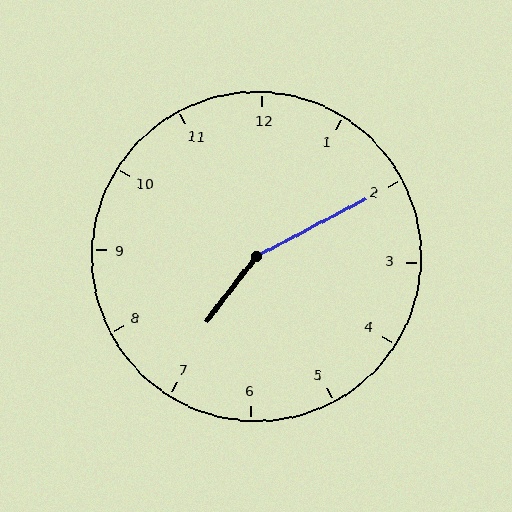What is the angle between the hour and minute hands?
Approximately 155 degrees.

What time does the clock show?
7:10.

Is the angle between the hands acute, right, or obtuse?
It is obtuse.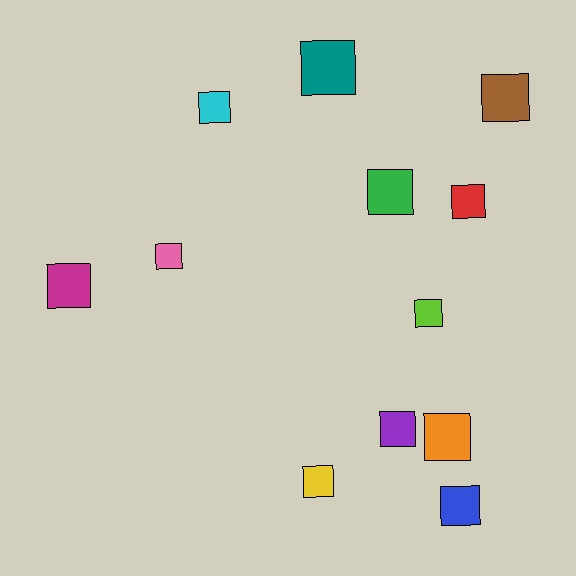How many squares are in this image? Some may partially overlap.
There are 12 squares.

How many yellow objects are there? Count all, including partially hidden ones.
There is 1 yellow object.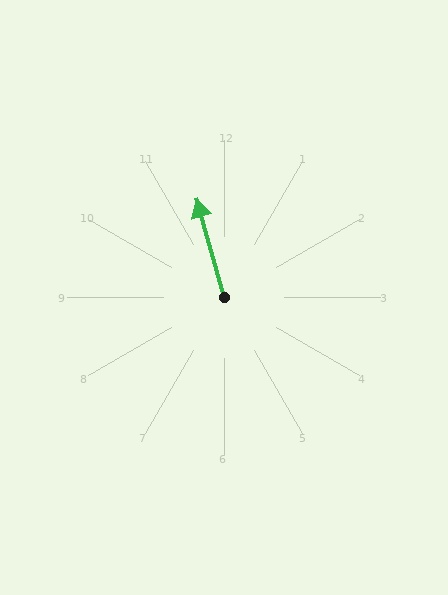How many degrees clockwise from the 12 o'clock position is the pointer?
Approximately 345 degrees.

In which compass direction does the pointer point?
North.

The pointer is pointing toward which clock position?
Roughly 11 o'clock.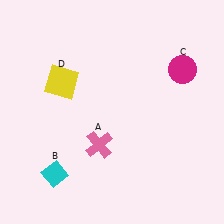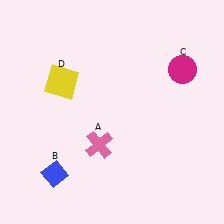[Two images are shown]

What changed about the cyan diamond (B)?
In Image 1, B is cyan. In Image 2, it changed to blue.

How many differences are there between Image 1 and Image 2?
There is 1 difference between the two images.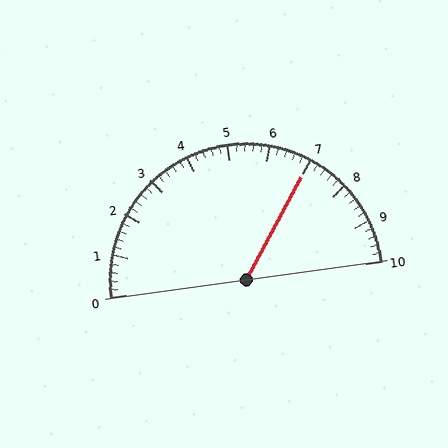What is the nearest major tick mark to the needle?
The nearest major tick mark is 7.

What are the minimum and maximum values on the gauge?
The gauge ranges from 0 to 10.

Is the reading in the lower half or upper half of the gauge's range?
The reading is in the upper half of the range (0 to 10).